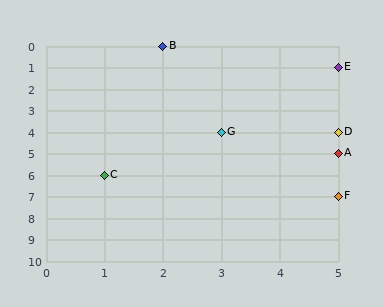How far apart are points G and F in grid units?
Points G and F are 2 columns and 3 rows apart (about 3.6 grid units diagonally).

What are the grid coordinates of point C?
Point C is at grid coordinates (1, 6).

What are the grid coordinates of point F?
Point F is at grid coordinates (5, 7).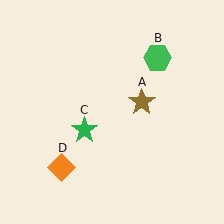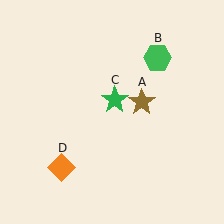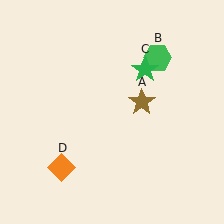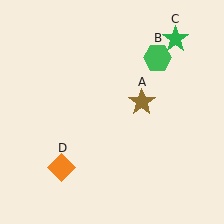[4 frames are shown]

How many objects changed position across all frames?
1 object changed position: green star (object C).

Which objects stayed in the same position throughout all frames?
Brown star (object A) and green hexagon (object B) and orange diamond (object D) remained stationary.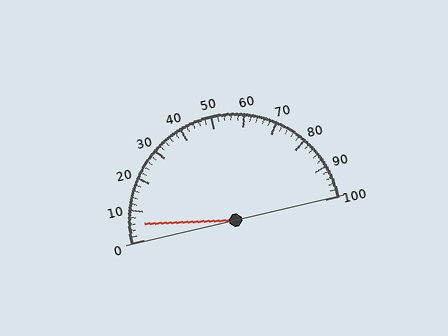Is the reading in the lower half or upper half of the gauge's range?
The reading is in the lower half of the range (0 to 100).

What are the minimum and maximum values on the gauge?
The gauge ranges from 0 to 100.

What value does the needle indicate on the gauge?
The needle indicates approximately 6.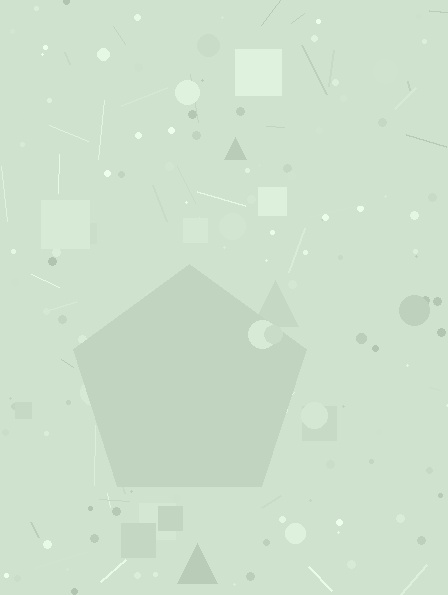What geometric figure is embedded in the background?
A pentagon is embedded in the background.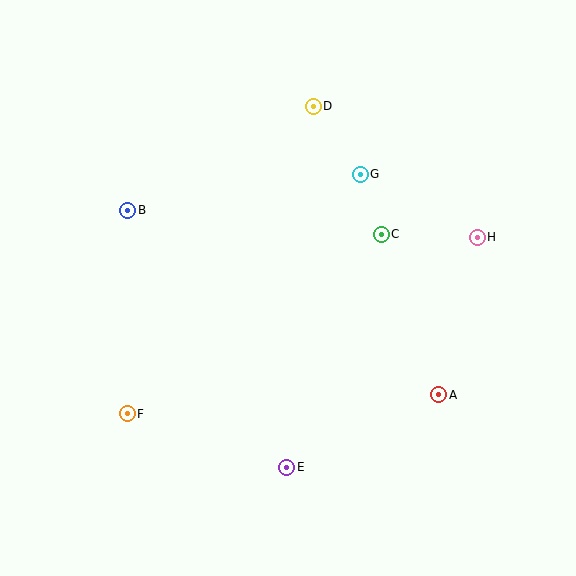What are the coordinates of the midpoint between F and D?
The midpoint between F and D is at (220, 260).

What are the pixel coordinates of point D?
Point D is at (313, 106).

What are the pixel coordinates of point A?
Point A is at (439, 395).